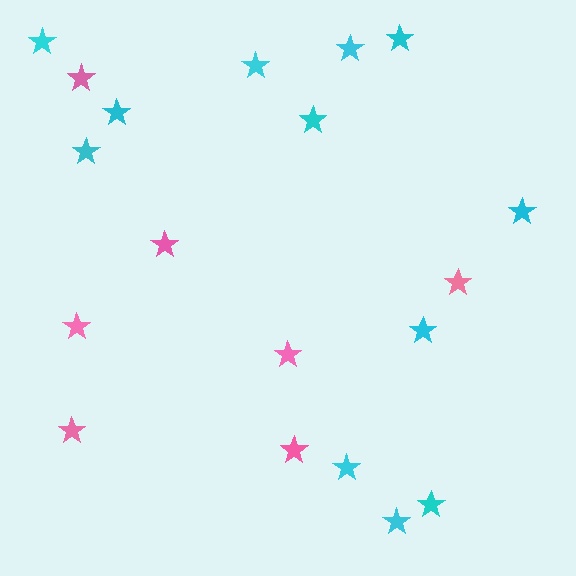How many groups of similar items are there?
There are 2 groups: one group of cyan stars (12) and one group of pink stars (7).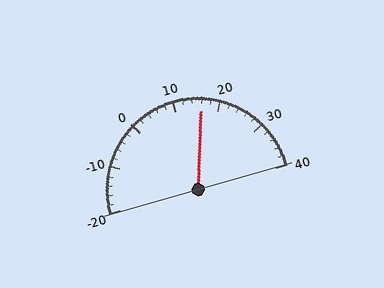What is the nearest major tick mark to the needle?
The nearest major tick mark is 20.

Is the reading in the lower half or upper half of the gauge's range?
The reading is in the upper half of the range (-20 to 40).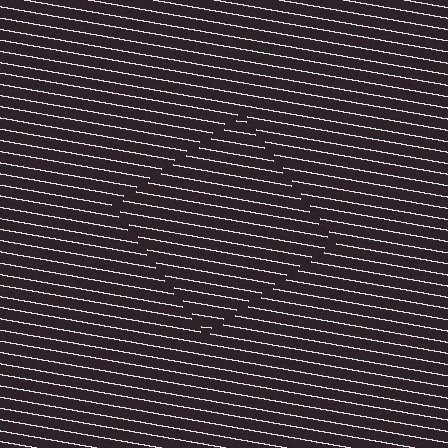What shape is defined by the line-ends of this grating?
An illusory square. The interior of the shape contains the same grating, shifted by half a period — the contour is defined by the phase discontinuity where line-ends from the inner and outer gratings abut.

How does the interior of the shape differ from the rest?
The interior of the shape contains the same grating, shifted by half a period — the contour is defined by the phase discontinuity where line-ends from the inner and outer gratings abut.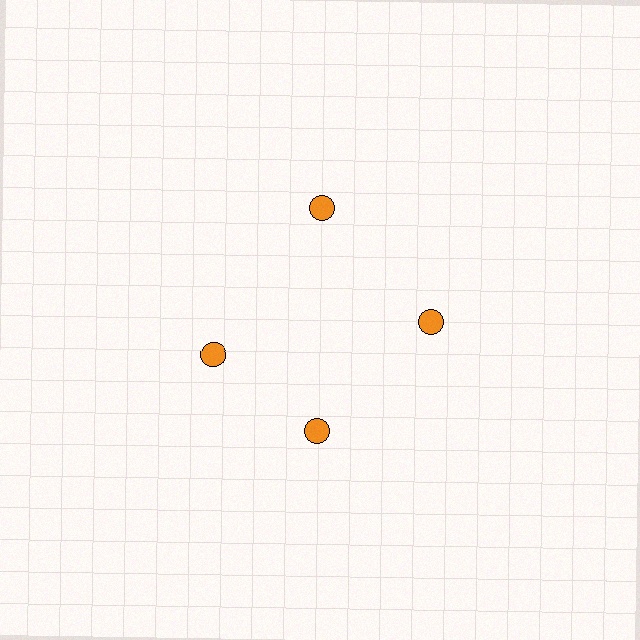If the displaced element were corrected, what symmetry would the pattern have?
It would have 4-fold rotational symmetry — the pattern would map onto itself every 90 degrees.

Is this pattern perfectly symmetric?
No. The 4 orange circles are arranged in a ring, but one element near the 9 o'clock position is rotated out of alignment along the ring, breaking the 4-fold rotational symmetry.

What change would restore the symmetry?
The symmetry would be restored by rotating it back into even spacing with its neighbors so that all 4 circles sit at equal angles and equal distance from the center.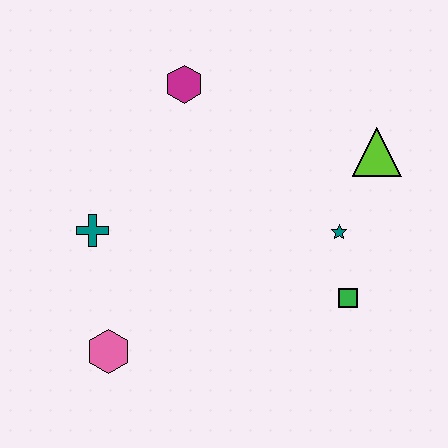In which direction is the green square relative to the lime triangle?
The green square is below the lime triangle.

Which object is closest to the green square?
The teal star is closest to the green square.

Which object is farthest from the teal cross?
The lime triangle is farthest from the teal cross.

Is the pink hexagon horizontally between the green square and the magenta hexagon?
No